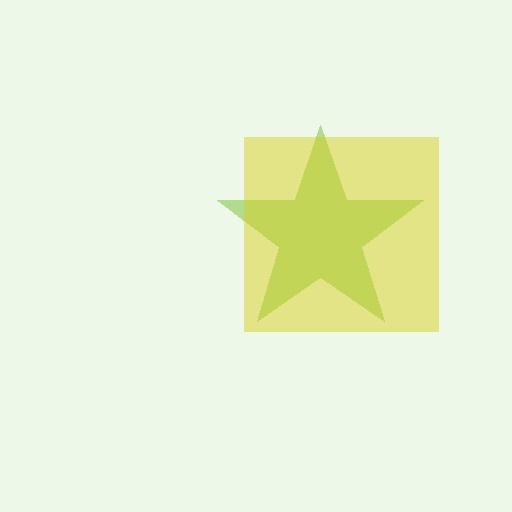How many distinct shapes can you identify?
There are 2 distinct shapes: a lime star, a yellow square.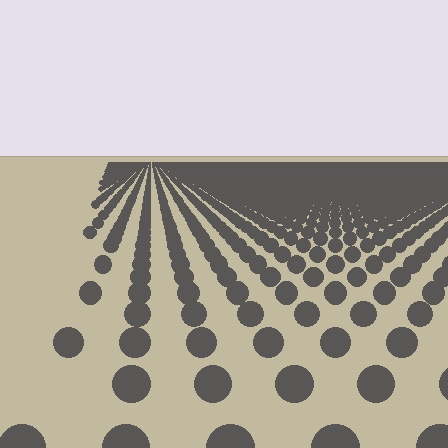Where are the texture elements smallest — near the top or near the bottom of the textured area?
Near the top.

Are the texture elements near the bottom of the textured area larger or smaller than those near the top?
Larger. Near the bottom, elements are closer to the viewer and appear at a bigger on-screen size.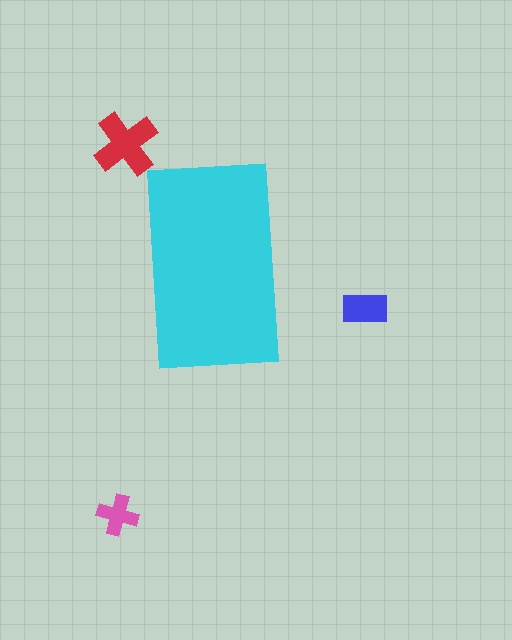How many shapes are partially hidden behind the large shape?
0 shapes are partially hidden.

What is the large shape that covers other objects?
A cyan rectangle.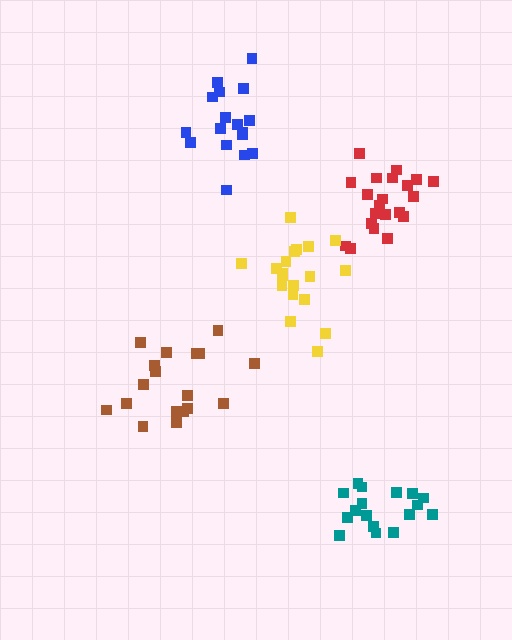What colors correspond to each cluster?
The clusters are colored: red, brown, blue, yellow, teal.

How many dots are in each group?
Group 1: 21 dots, Group 2: 18 dots, Group 3: 18 dots, Group 4: 19 dots, Group 5: 17 dots (93 total).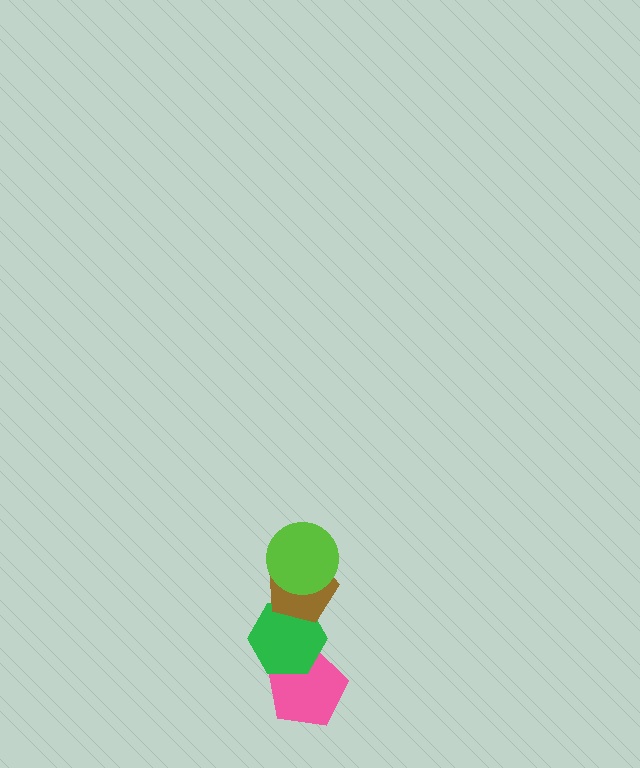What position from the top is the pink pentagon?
The pink pentagon is 4th from the top.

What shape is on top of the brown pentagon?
The lime circle is on top of the brown pentagon.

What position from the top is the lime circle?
The lime circle is 1st from the top.